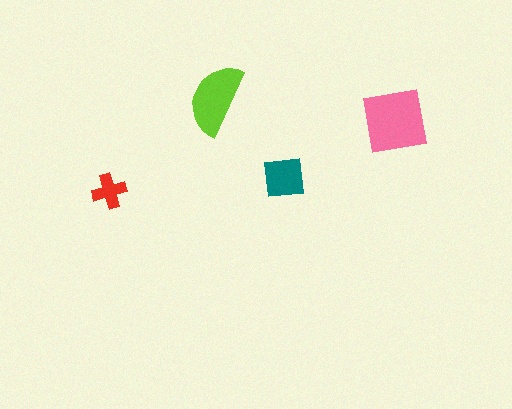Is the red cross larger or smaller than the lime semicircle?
Smaller.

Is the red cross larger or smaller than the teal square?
Smaller.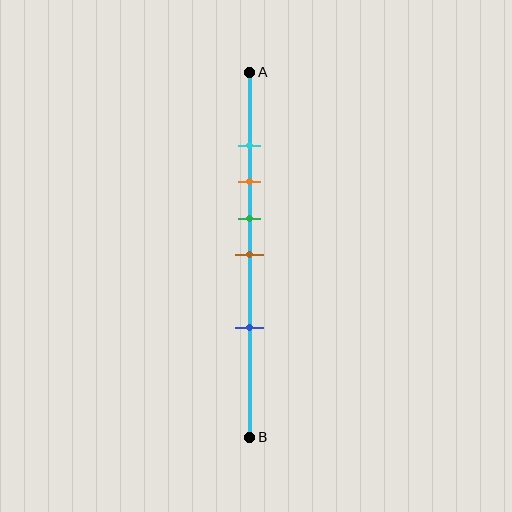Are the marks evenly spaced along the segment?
No, the marks are not evenly spaced.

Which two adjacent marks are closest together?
The cyan and orange marks are the closest adjacent pair.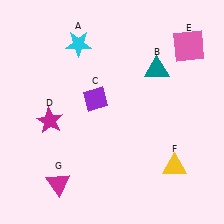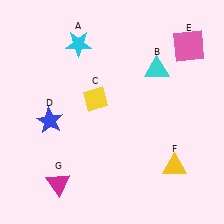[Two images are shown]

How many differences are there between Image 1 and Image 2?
There are 3 differences between the two images.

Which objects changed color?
B changed from teal to cyan. C changed from purple to yellow. D changed from magenta to blue.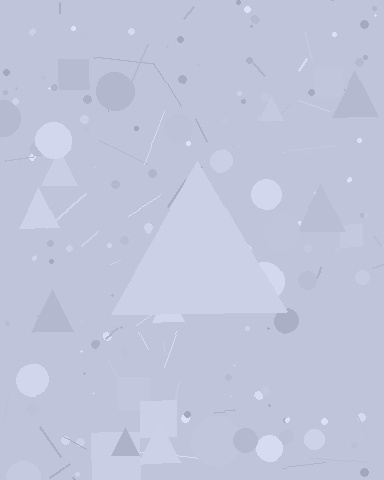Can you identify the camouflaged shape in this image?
The camouflaged shape is a triangle.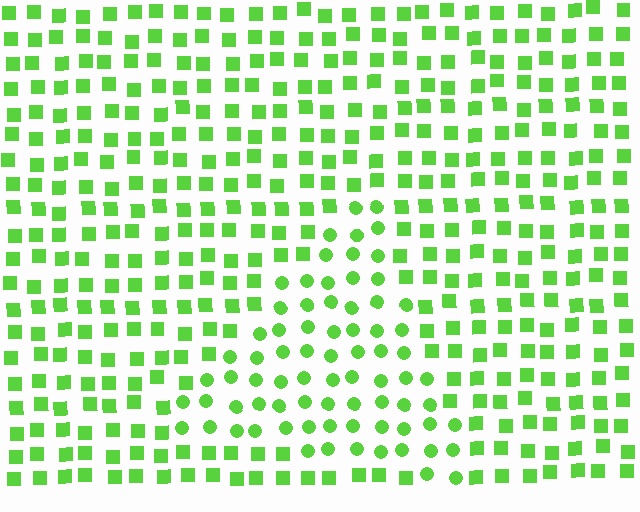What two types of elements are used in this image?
The image uses circles inside the triangle region and squares outside it.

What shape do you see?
I see a triangle.